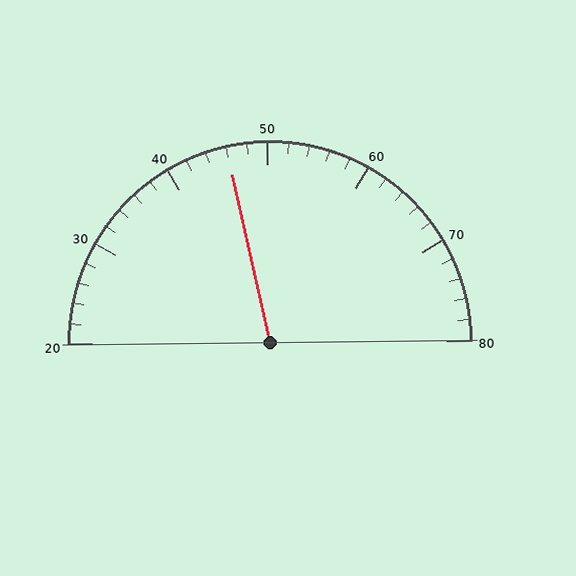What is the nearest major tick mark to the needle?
The nearest major tick mark is 50.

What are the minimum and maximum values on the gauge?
The gauge ranges from 20 to 80.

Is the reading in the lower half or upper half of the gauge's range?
The reading is in the lower half of the range (20 to 80).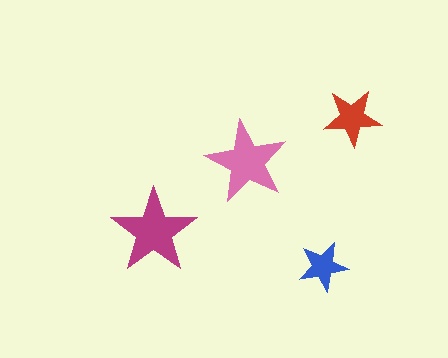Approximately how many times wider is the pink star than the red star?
About 1.5 times wider.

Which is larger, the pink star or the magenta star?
The magenta one.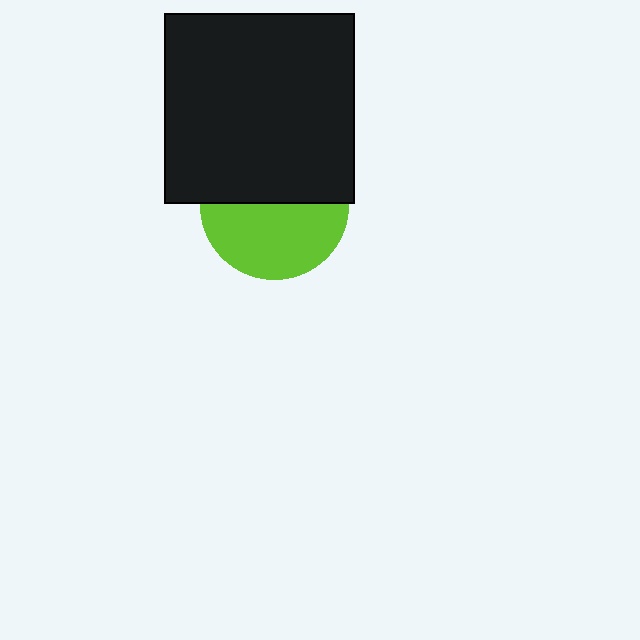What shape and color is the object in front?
The object in front is a black square.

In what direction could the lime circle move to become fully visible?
The lime circle could move down. That would shift it out from behind the black square entirely.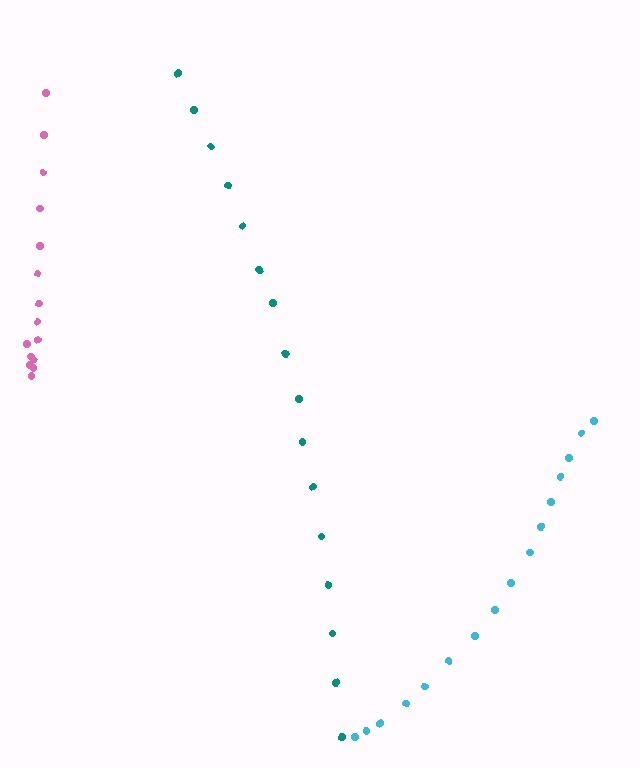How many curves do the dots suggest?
There are 3 distinct paths.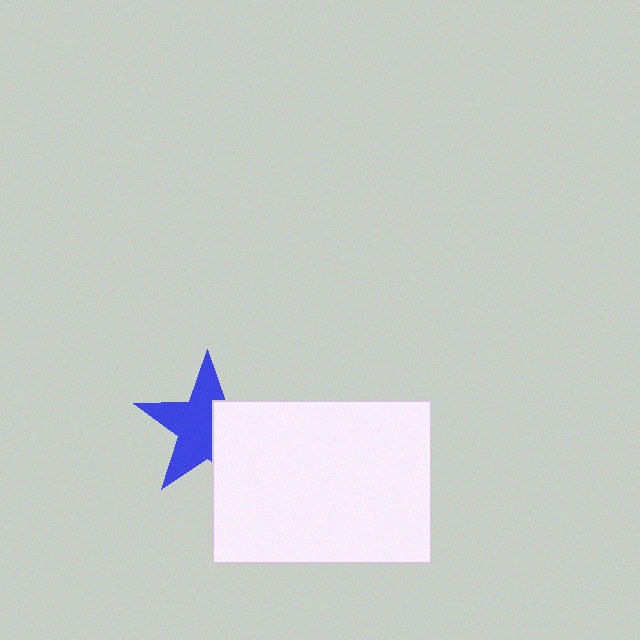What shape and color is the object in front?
The object in front is a white rectangle.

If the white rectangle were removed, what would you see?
You would see the complete blue star.